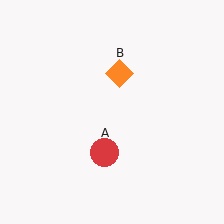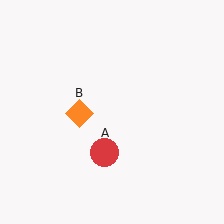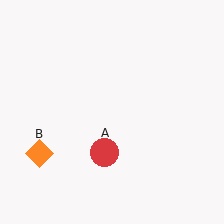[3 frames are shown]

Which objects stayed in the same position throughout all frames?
Red circle (object A) remained stationary.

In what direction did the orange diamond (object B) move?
The orange diamond (object B) moved down and to the left.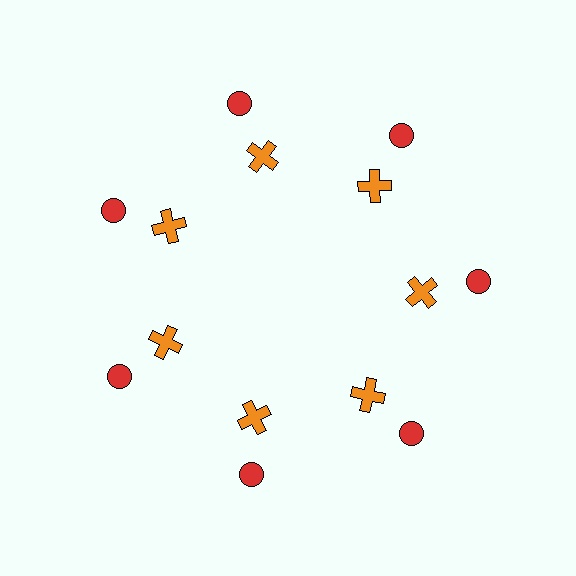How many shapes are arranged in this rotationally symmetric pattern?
There are 14 shapes, arranged in 7 groups of 2.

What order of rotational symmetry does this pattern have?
This pattern has 7-fold rotational symmetry.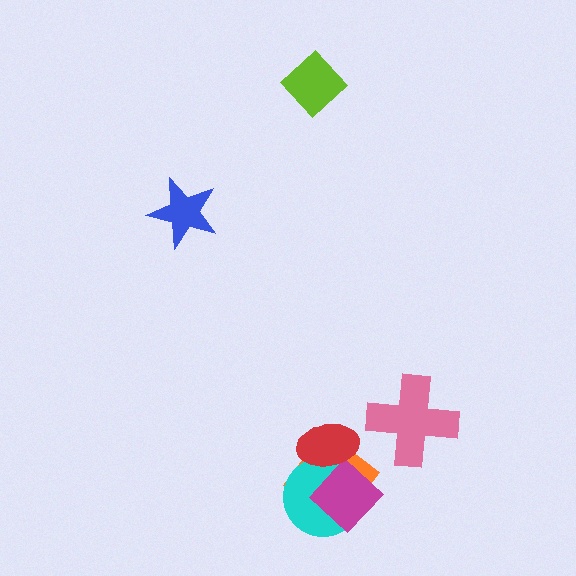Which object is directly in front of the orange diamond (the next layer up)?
The cyan circle is directly in front of the orange diamond.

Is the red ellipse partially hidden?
No, no other shape covers it.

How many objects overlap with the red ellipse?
2 objects overlap with the red ellipse.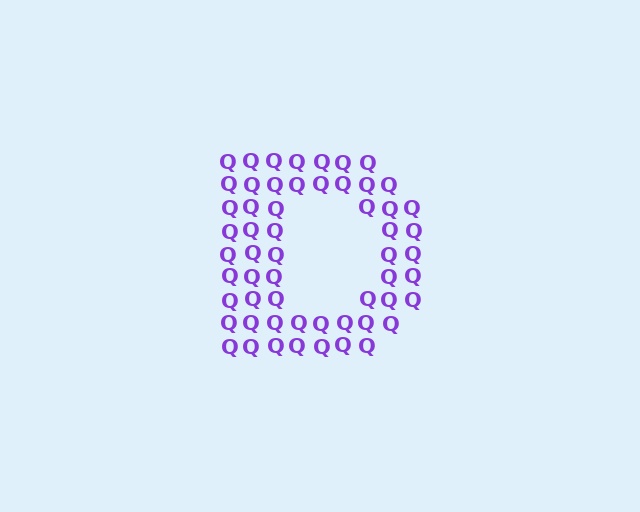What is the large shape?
The large shape is the letter D.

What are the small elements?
The small elements are letter Q's.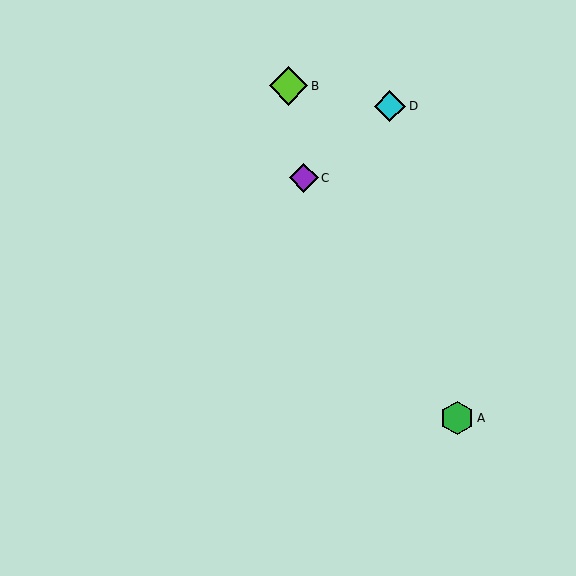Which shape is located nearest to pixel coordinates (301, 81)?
The lime diamond (labeled B) at (288, 86) is nearest to that location.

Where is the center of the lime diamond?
The center of the lime diamond is at (288, 86).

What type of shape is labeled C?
Shape C is a purple diamond.